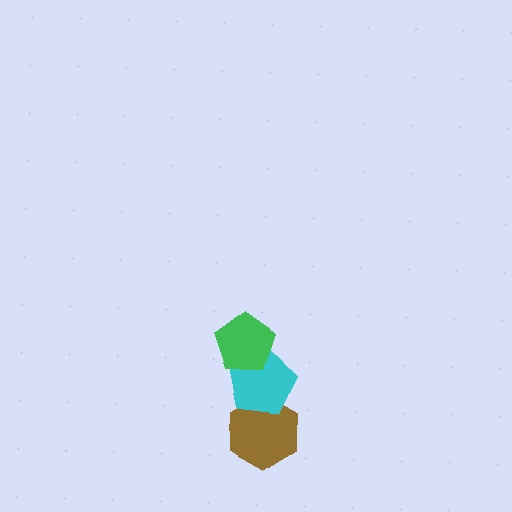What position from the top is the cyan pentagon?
The cyan pentagon is 2nd from the top.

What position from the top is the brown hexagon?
The brown hexagon is 3rd from the top.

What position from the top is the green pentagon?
The green pentagon is 1st from the top.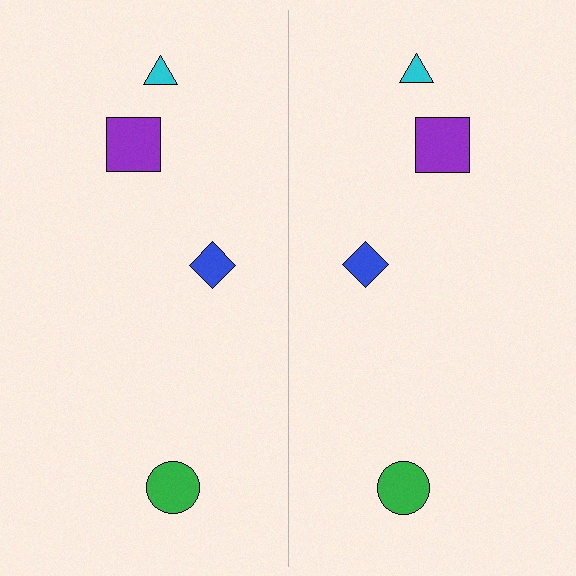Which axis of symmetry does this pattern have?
The pattern has a vertical axis of symmetry running through the center of the image.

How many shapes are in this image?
There are 8 shapes in this image.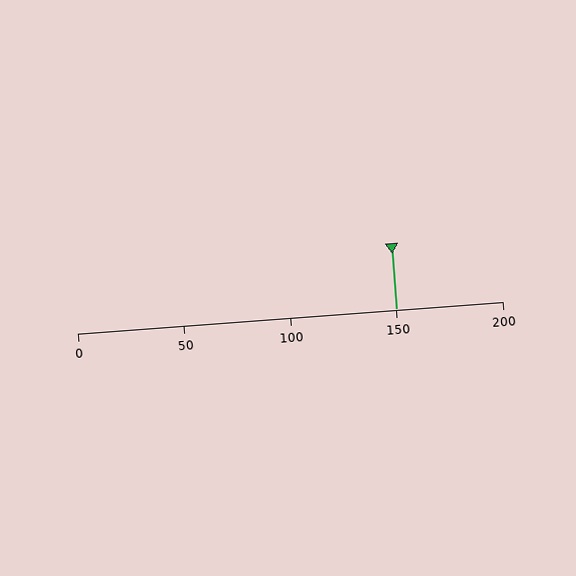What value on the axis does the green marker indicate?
The marker indicates approximately 150.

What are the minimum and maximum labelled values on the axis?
The axis runs from 0 to 200.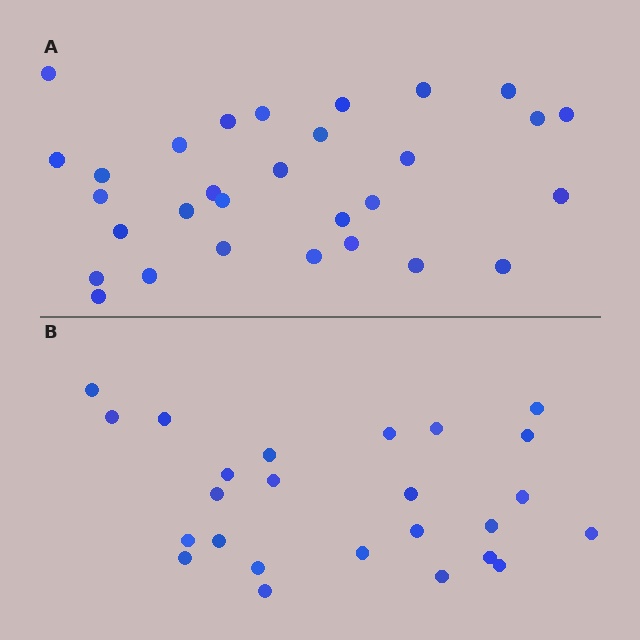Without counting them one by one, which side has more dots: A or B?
Region A (the top region) has more dots.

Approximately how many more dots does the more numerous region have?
Region A has about 5 more dots than region B.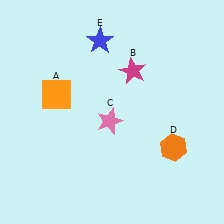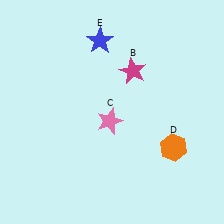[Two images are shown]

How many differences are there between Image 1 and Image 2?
There is 1 difference between the two images.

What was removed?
The orange square (A) was removed in Image 2.